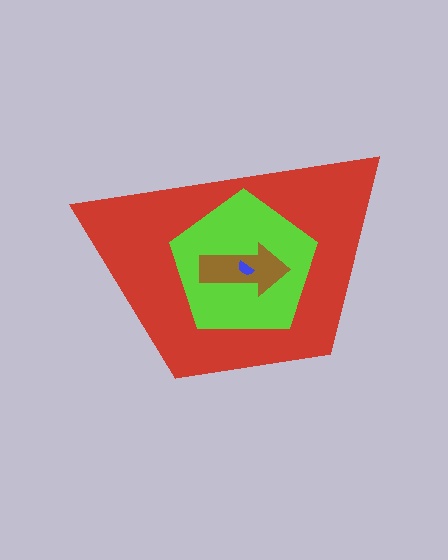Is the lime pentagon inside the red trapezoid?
Yes.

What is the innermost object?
The blue semicircle.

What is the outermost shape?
The red trapezoid.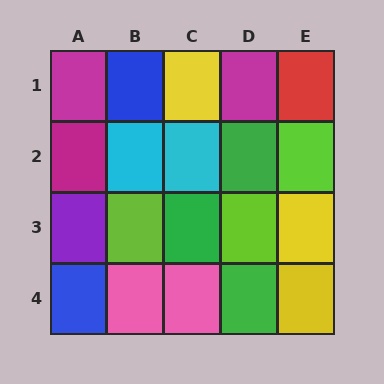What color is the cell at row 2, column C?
Cyan.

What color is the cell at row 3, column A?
Purple.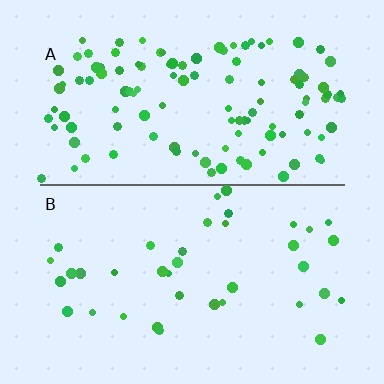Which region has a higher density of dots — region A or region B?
A (the top).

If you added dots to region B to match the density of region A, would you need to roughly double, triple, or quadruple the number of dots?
Approximately triple.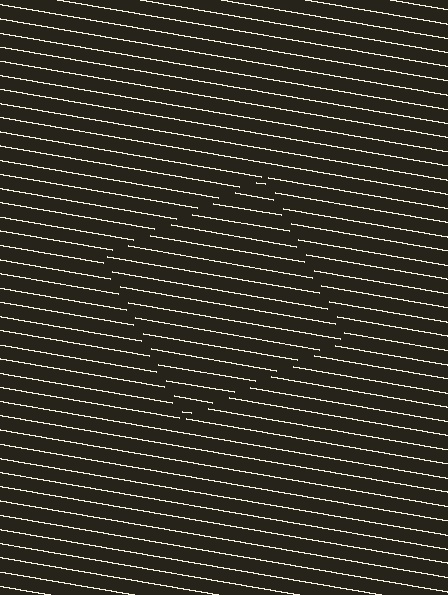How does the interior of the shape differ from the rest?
The interior of the shape contains the same grating, shifted by half a period — the contour is defined by the phase discontinuity where line-ends from the inner and outer gratings abut.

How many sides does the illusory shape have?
4 sides — the line-ends trace a square.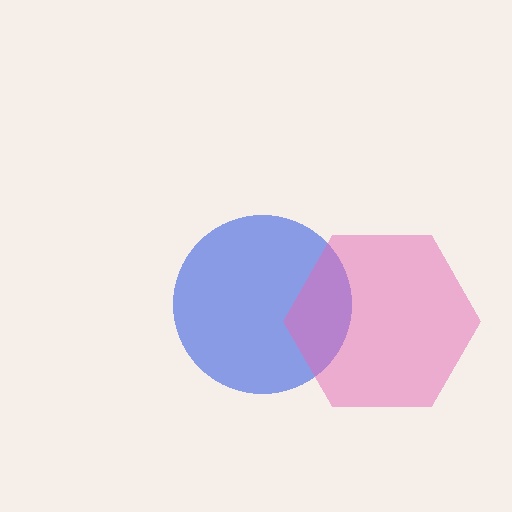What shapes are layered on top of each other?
The layered shapes are: a blue circle, a pink hexagon.